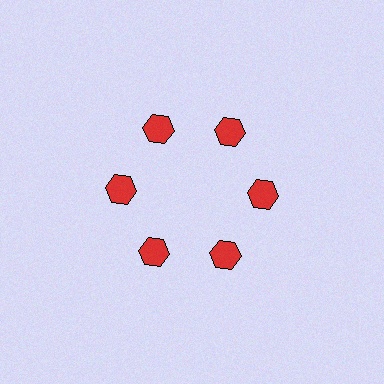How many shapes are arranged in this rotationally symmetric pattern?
There are 6 shapes, arranged in 6 groups of 1.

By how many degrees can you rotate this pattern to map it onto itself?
The pattern maps onto itself every 60 degrees of rotation.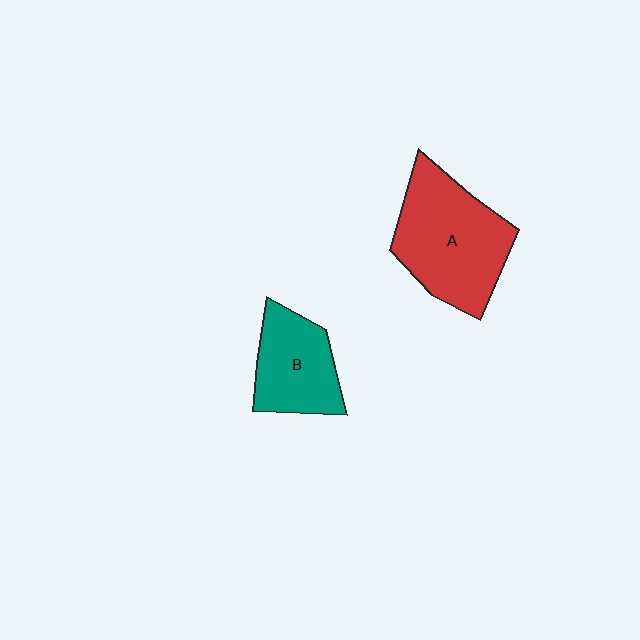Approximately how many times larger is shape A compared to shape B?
Approximately 1.6 times.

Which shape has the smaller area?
Shape B (teal).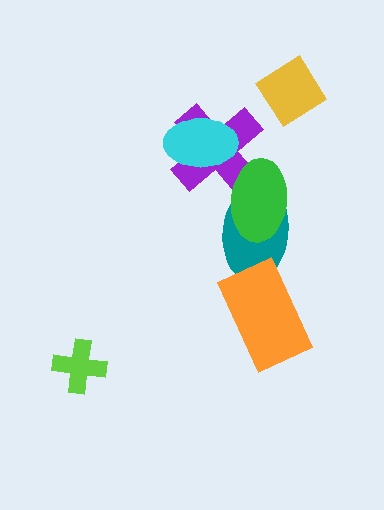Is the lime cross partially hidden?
No, no other shape covers it.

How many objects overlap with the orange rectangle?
1 object overlaps with the orange rectangle.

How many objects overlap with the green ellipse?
2 objects overlap with the green ellipse.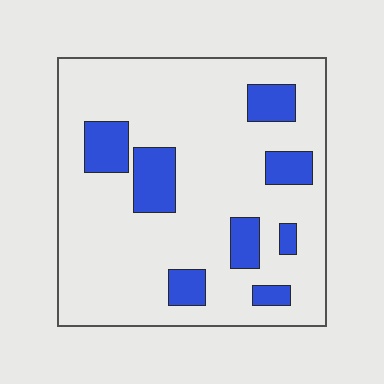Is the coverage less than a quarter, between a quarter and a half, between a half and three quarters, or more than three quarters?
Less than a quarter.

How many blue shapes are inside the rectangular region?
8.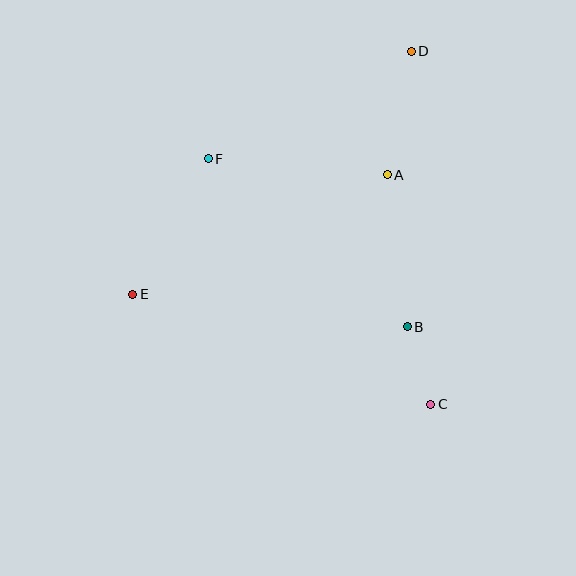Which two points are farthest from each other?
Points D and E are farthest from each other.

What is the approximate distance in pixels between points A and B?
The distance between A and B is approximately 153 pixels.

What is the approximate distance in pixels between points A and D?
The distance between A and D is approximately 126 pixels.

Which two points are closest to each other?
Points B and C are closest to each other.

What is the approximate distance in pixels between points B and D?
The distance between B and D is approximately 276 pixels.